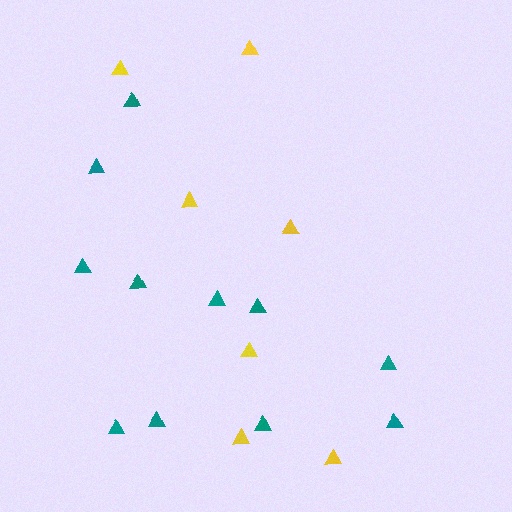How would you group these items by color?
There are 2 groups: one group of teal triangles (11) and one group of yellow triangles (7).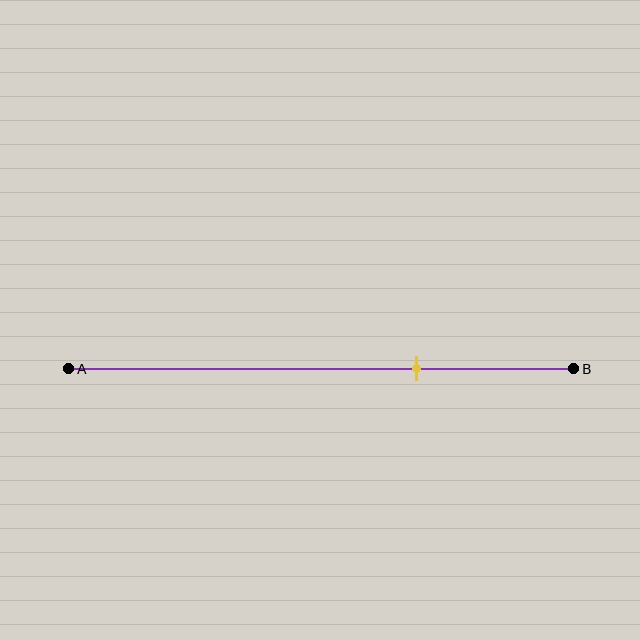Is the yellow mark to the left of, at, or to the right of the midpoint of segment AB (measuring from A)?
The yellow mark is to the right of the midpoint of segment AB.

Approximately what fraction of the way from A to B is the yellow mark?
The yellow mark is approximately 70% of the way from A to B.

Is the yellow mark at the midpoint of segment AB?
No, the mark is at about 70% from A, not at the 50% midpoint.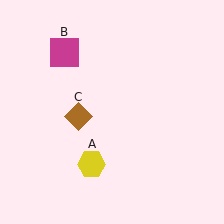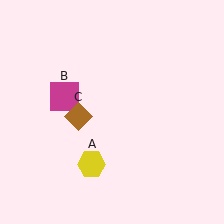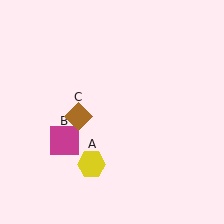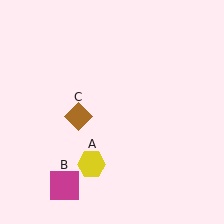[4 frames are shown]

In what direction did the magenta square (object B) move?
The magenta square (object B) moved down.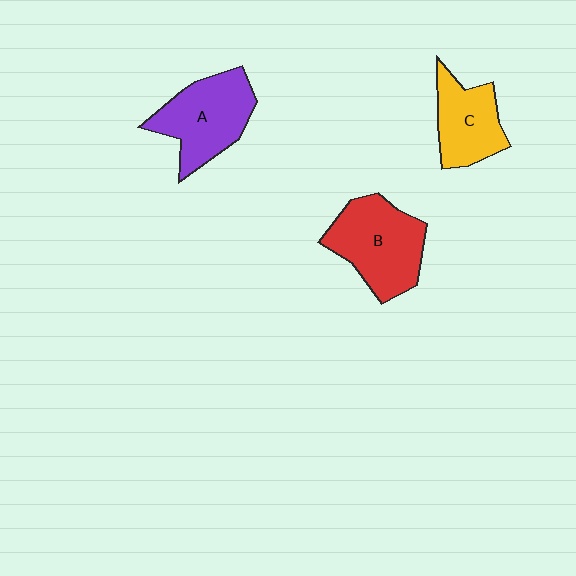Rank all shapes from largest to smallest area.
From largest to smallest: B (red), A (purple), C (yellow).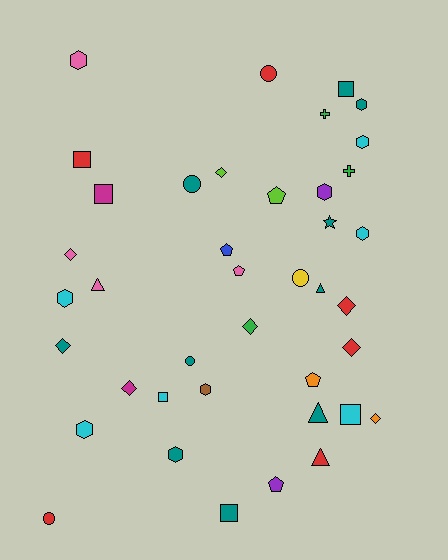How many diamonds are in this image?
There are 8 diamonds.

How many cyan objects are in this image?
There are 6 cyan objects.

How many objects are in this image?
There are 40 objects.